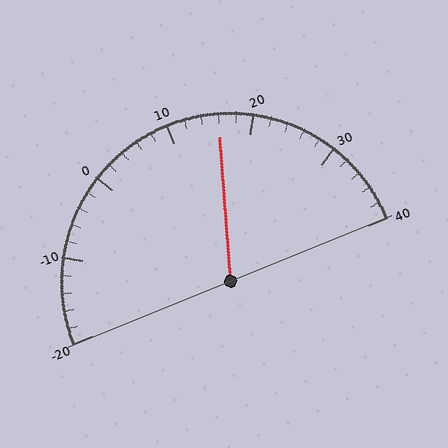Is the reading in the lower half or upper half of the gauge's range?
The reading is in the upper half of the range (-20 to 40).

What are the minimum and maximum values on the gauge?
The gauge ranges from -20 to 40.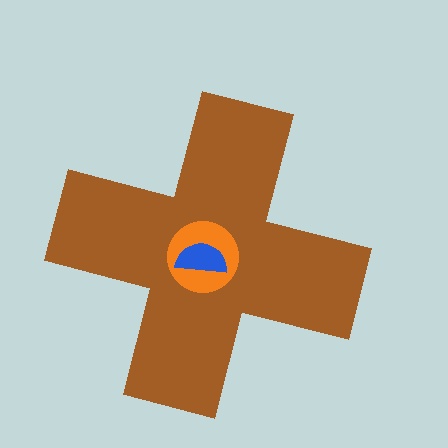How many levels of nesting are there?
3.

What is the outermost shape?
The brown cross.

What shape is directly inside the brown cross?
The orange circle.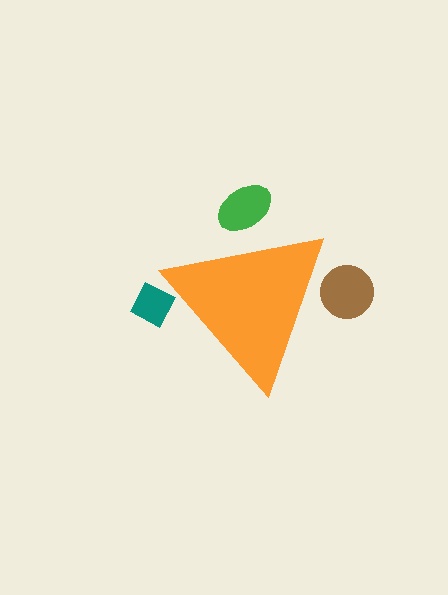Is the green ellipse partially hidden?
Yes, the green ellipse is partially hidden behind the orange triangle.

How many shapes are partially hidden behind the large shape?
3 shapes are partially hidden.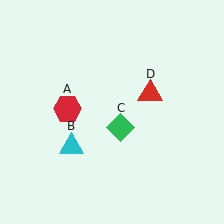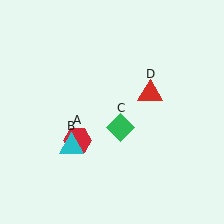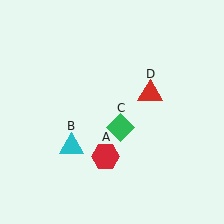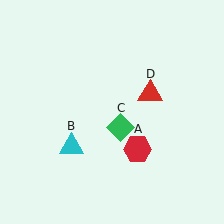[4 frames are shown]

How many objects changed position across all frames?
1 object changed position: red hexagon (object A).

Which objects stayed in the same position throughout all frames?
Cyan triangle (object B) and green diamond (object C) and red triangle (object D) remained stationary.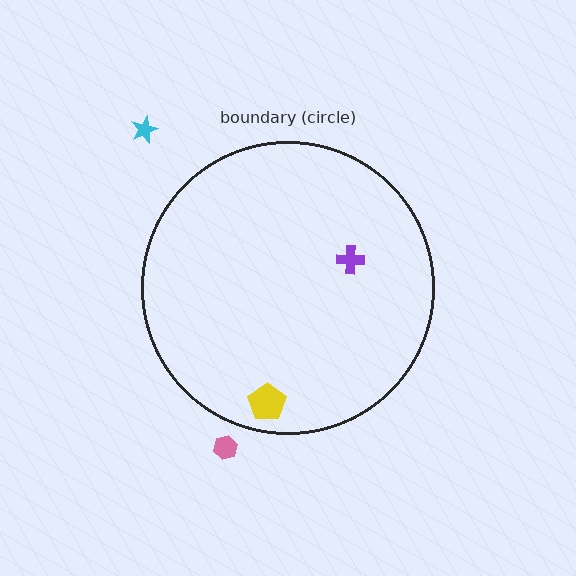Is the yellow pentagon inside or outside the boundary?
Inside.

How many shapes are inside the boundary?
2 inside, 2 outside.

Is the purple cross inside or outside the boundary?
Inside.